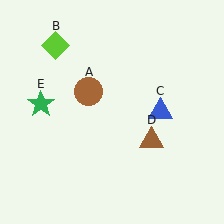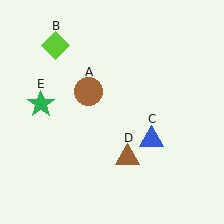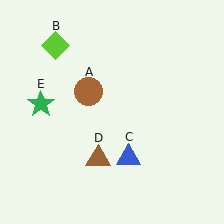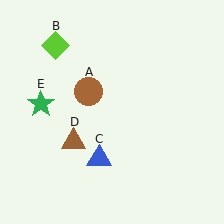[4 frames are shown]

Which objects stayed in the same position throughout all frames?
Brown circle (object A) and lime diamond (object B) and green star (object E) remained stationary.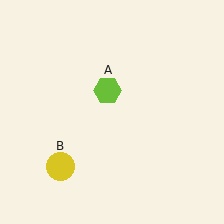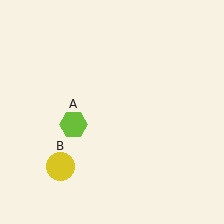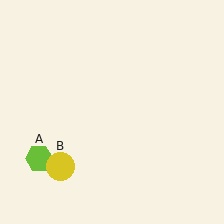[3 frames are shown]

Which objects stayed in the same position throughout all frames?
Yellow circle (object B) remained stationary.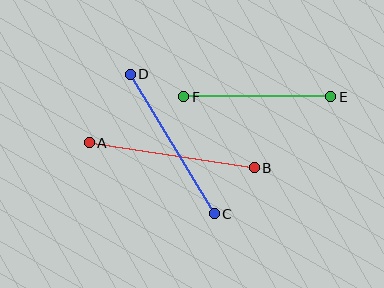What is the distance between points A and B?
The distance is approximately 167 pixels.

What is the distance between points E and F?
The distance is approximately 147 pixels.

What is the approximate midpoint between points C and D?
The midpoint is at approximately (172, 144) pixels.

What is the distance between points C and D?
The distance is approximately 163 pixels.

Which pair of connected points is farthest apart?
Points A and B are farthest apart.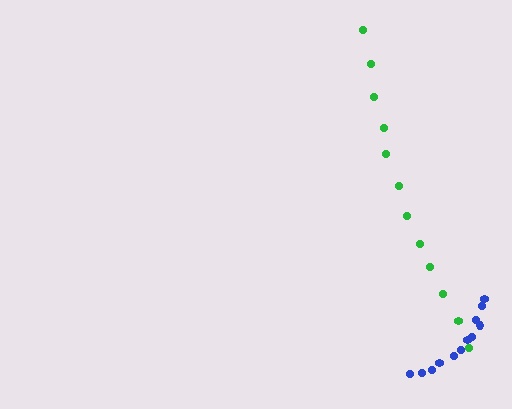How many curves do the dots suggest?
There are 2 distinct paths.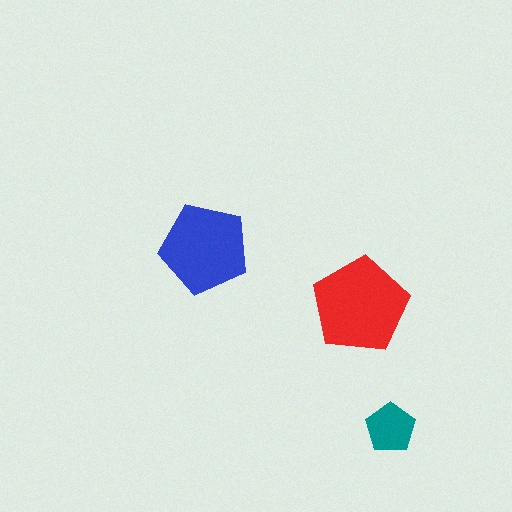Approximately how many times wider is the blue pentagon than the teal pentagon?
About 2 times wider.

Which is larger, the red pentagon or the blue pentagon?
The red one.